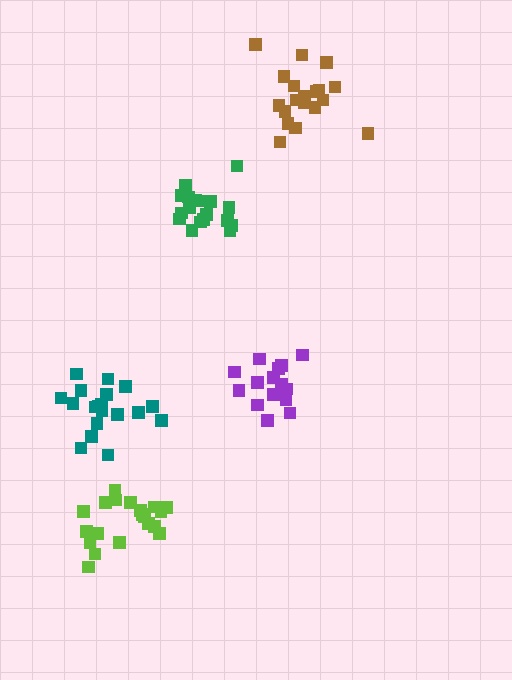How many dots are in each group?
Group 1: 16 dots, Group 2: 20 dots, Group 3: 19 dots, Group 4: 19 dots, Group 5: 18 dots (92 total).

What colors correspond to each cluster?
The clusters are colored: purple, lime, brown, teal, green.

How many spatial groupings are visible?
There are 5 spatial groupings.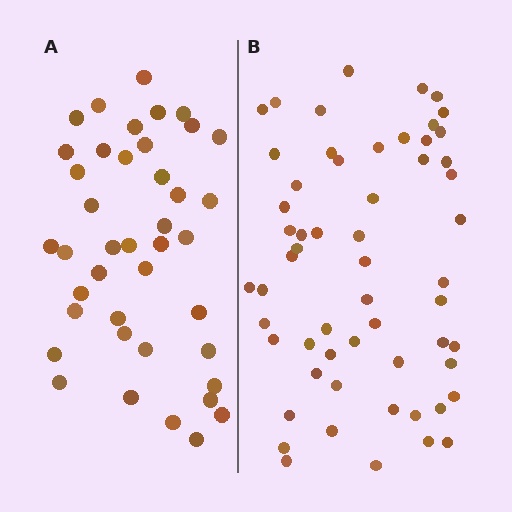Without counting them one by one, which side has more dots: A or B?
Region B (the right region) has more dots.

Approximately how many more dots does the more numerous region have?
Region B has approximately 15 more dots than region A.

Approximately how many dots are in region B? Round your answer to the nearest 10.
About 60 dots. (The exact count is 58, which rounds to 60.)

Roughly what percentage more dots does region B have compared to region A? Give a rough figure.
About 40% more.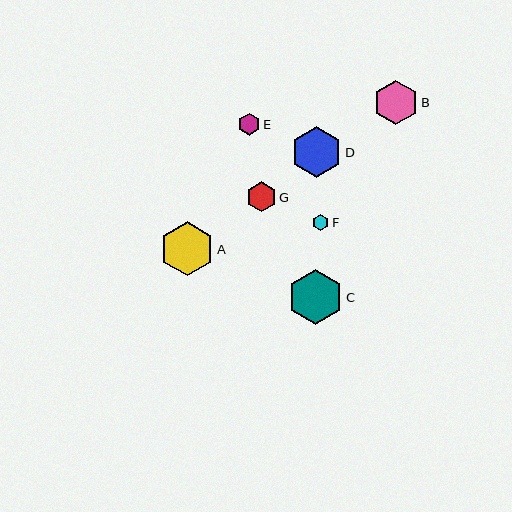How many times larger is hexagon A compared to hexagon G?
Hexagon A is approximately 1.8 times the size of hexagon G.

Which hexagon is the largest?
Hexagon C is the largest with a size of approximately 55 pixels.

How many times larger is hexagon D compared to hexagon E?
Hexagon D is approximately 2.3 times the size of hexagon E.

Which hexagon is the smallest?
Hexagon F is the smallest with a size of approximately 17 pixels.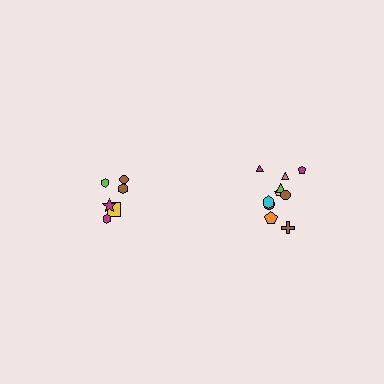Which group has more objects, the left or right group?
The right group.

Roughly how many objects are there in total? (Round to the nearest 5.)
Roughly 15 objects in total.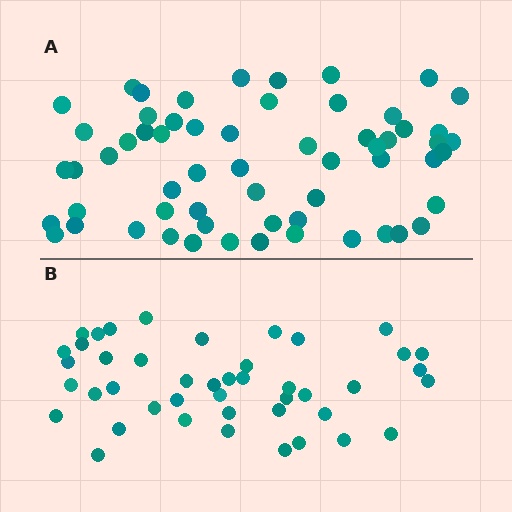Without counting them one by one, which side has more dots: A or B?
Region A (the top region) has more dots.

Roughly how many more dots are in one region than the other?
Region A has approximately 15 more dots than region B.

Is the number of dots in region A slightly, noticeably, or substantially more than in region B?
Region A has noticeably more, but not dramatically so. The ratio is roughly 1.4 to 1.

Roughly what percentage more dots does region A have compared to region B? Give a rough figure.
About 35% more.